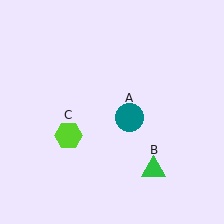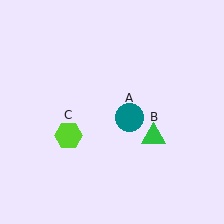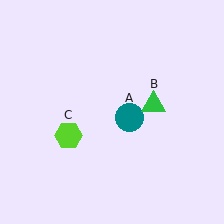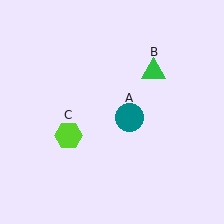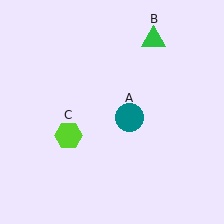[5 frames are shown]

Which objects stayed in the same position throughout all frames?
Teal circle (object A) and lime hexagon (object C) remained stationary.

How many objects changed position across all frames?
1 object changed position: green triangle (object B).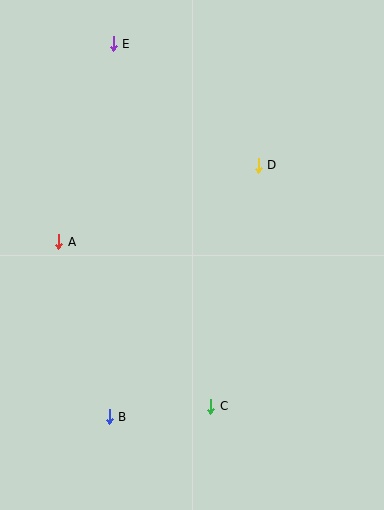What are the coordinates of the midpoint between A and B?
The midpoint between A and B is at (84, 329).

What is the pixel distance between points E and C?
The distance between E and C is 375 pixels.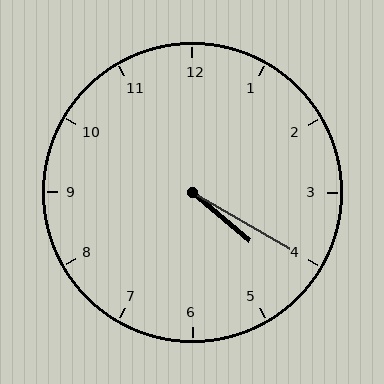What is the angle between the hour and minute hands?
Approximately 10 degrees.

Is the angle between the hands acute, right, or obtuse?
It is acute.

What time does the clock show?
4:20.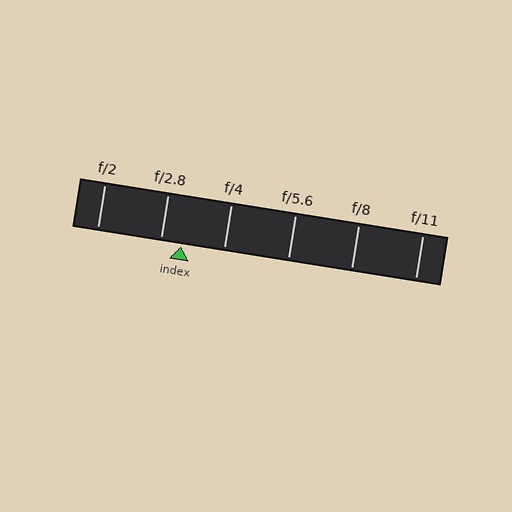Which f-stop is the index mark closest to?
The index mark is closest to f/2.8.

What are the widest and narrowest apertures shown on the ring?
The widest aperture shown is f/2 and the narrowest is f/11.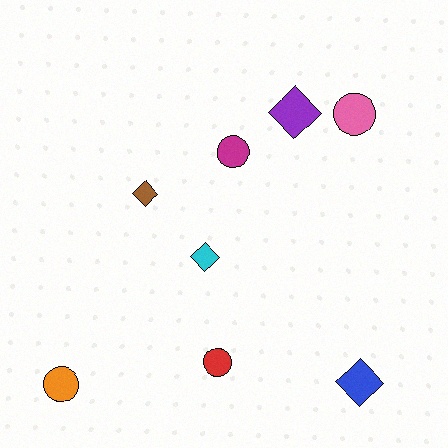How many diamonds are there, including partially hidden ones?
There are 4 diamonds.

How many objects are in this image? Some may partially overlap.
There are 8 objects.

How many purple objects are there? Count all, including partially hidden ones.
There is 1 purple object.